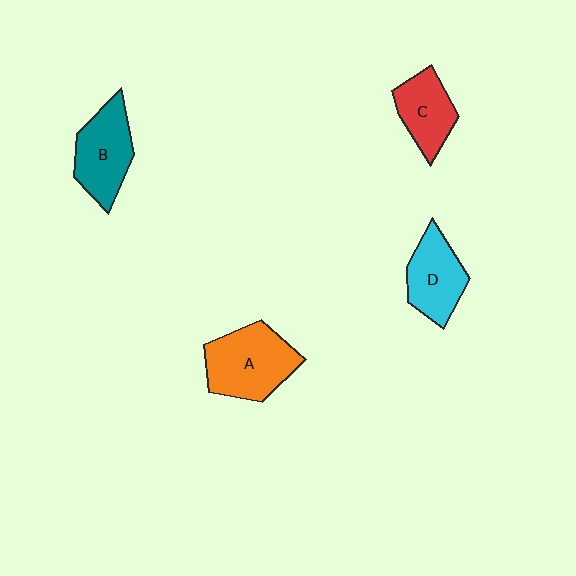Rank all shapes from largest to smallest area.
From largest to smallest: A (orange), B (teal), D (cyan), C (red).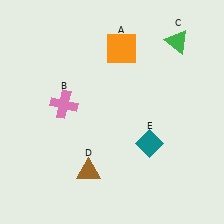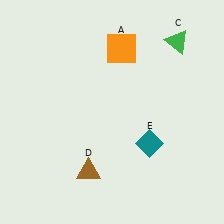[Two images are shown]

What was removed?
The pink cross (B) was removed in Image 2.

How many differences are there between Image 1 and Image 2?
There is 1 difference between the two images.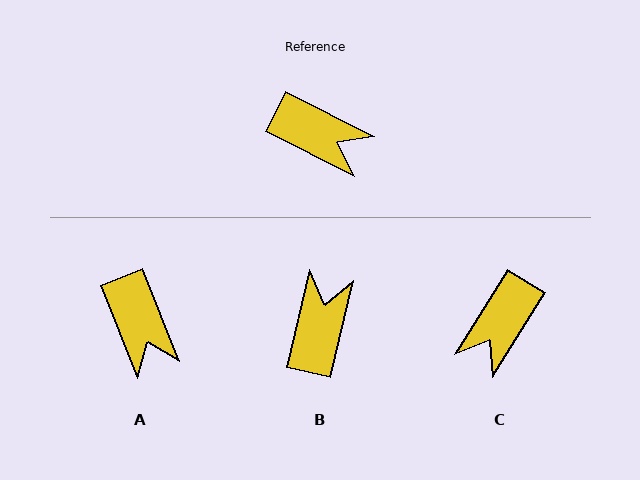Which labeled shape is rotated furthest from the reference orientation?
B, about 104 degrees away.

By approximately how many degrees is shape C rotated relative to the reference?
Approximately 95 degrees clockwise.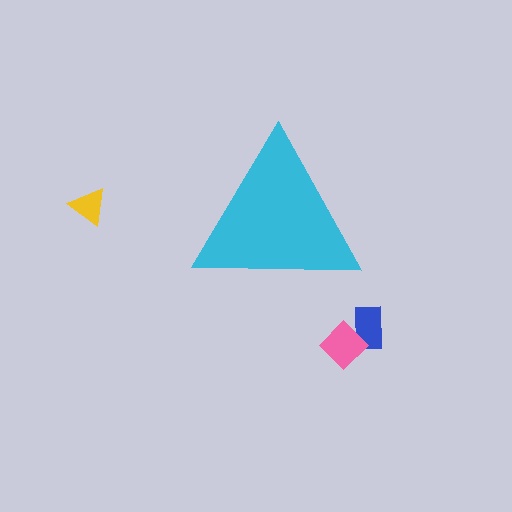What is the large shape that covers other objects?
A cyan triangle.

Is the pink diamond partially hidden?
No, the pink diamond is fully visible.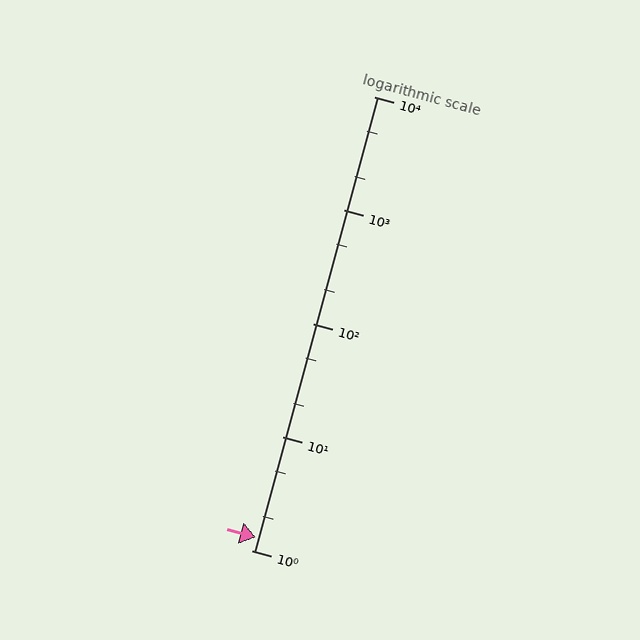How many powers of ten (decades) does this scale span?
The scale spans 4 decades, from 1 to 10000.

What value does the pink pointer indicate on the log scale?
The pointer indicates approximately 1.3.